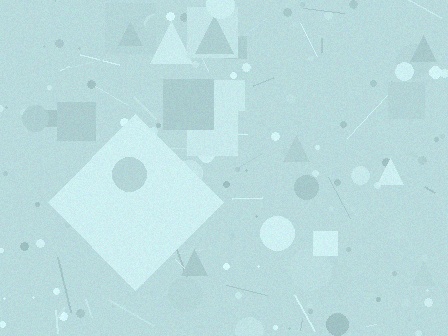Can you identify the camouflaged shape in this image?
The camouflaged shape is a diamond.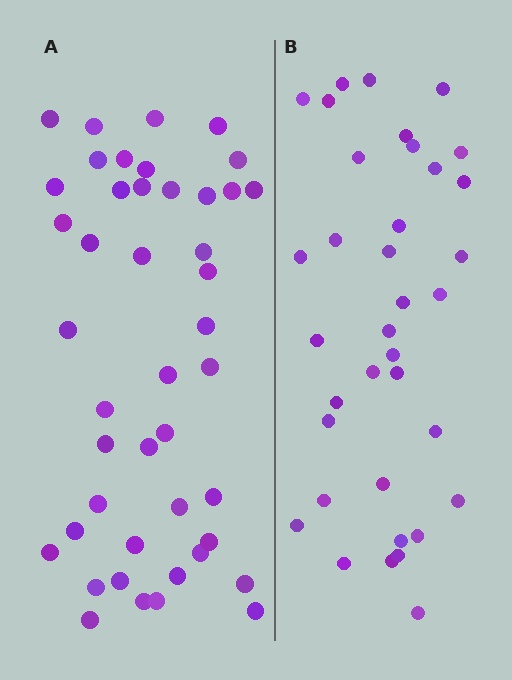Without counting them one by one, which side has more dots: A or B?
Region A (the left region) has more dots.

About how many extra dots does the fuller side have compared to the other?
Region A has roughly 8 or so more dots than region B.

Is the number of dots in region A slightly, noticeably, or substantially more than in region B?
Region A has only slightly more — the two regions are fairly close. The ratio is roughly 1.2 to 1.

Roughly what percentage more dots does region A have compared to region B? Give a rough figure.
About 20% more.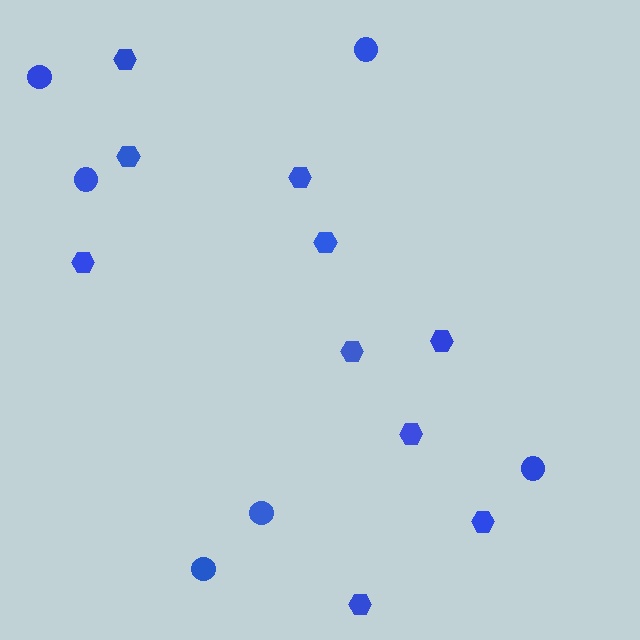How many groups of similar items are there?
There are 2 groups: one group of circles (6) and one group of hexagons (10).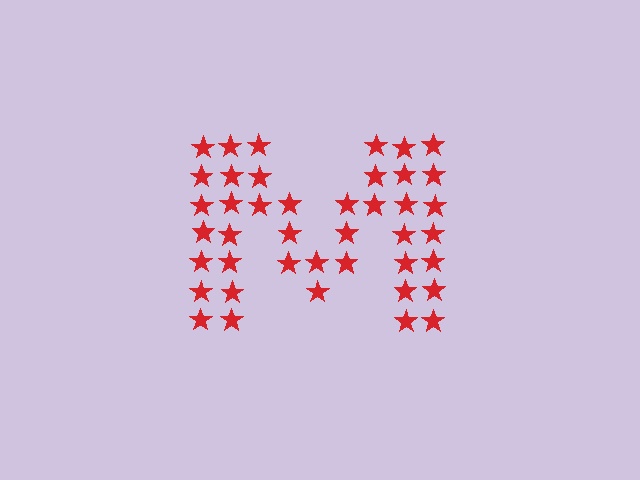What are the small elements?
The small elements are stars.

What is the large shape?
The large shape is the letter M.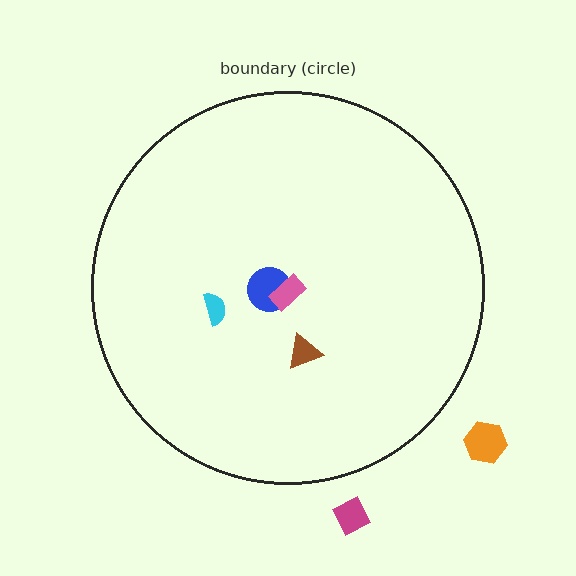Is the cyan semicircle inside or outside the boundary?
Inside.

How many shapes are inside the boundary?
4 inside, 2 outside.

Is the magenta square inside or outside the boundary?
Outside.